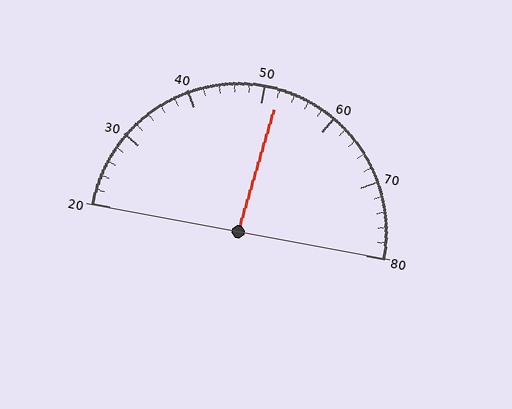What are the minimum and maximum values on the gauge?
The gauge ranges from 20 to 80.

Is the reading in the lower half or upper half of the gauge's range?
The reading is in the upper half of the range (20 to 80).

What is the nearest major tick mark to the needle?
The nearest major tick mark is 50.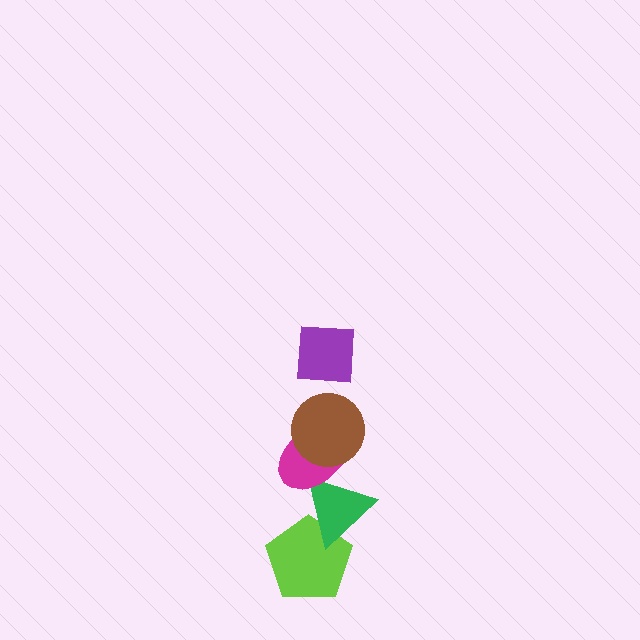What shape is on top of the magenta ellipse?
The brown circle is on top of the magenta ellipse.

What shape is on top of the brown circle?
The purple square is on top of the brown circle.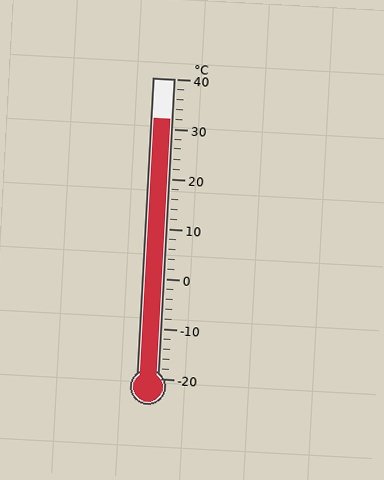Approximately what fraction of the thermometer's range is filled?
The thermometer is filled to approximately 85% of its range.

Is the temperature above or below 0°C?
The temperature is above 0°C.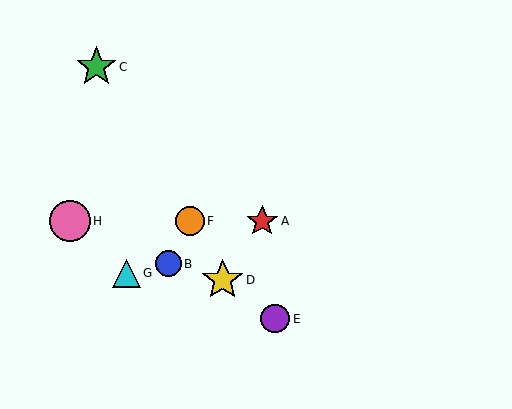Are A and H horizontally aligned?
Yes, both are at y≈221.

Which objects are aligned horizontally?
Objects A, F, H are aligned horizontally.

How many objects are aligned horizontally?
3 objects (A, F, H) are aligned horizontally.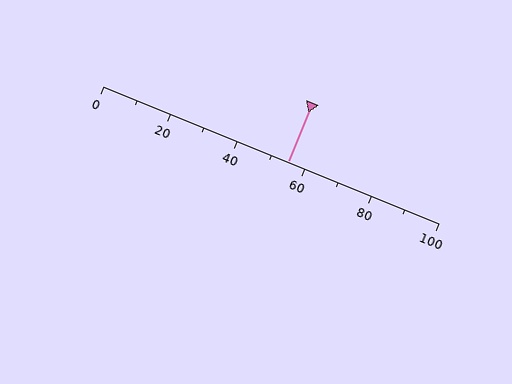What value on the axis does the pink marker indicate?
The marker indicates approximately 55.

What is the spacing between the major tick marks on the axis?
The major ticks are spaced 20 apart.